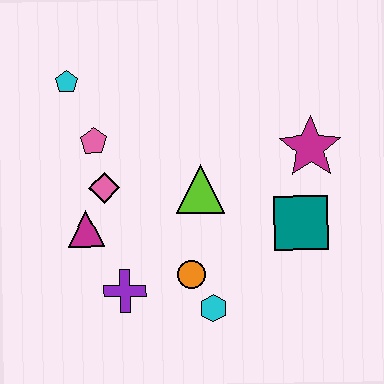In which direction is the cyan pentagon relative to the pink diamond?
The cyan pentagon is above the pink diamond.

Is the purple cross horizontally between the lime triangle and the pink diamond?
Yes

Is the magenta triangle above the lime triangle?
No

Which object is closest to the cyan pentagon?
The pink pentagon is closest to the cyan pentagon.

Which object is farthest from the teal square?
The cyan pentagon is farthest from the teal square.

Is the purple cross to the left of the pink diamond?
No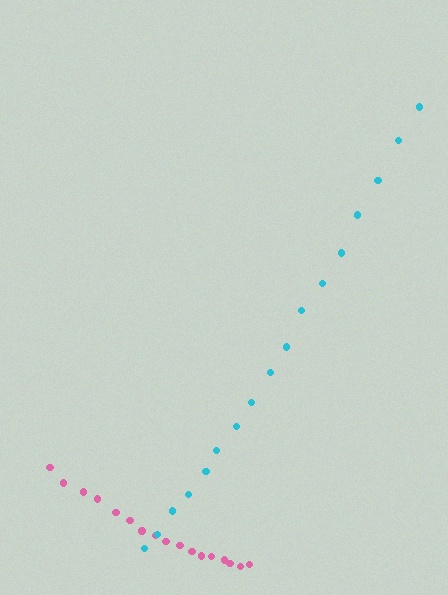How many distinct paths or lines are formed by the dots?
There are 2 distinct paths.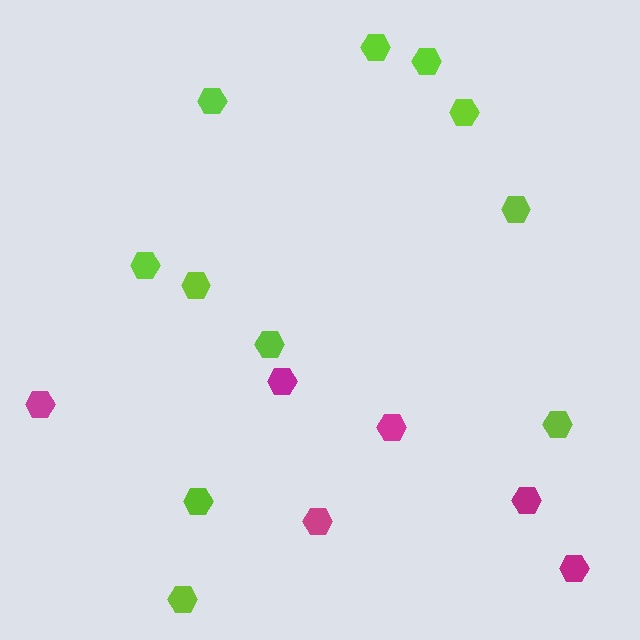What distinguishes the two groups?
There are 2 groups: one group of magenta hexagons (6) and one group of lime hexagons (11).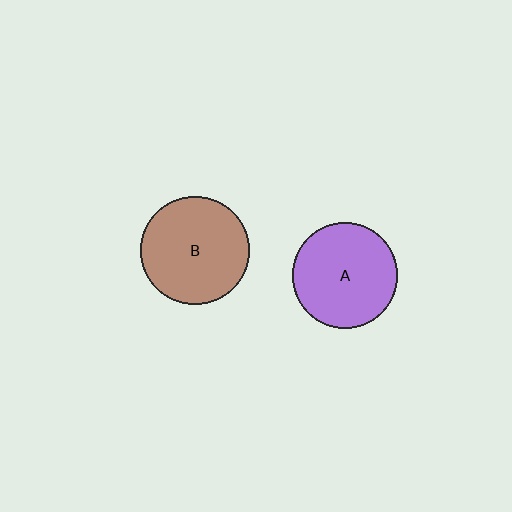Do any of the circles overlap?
No, none of the circles overlap.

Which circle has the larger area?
Circle B (brown).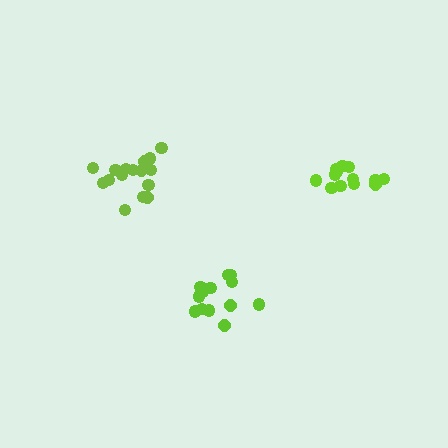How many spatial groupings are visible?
There are 3 spatial groupings.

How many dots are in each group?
Group 1: 16 dots, Group 2: 14 dots, Group 3: 13 dots (43 total).